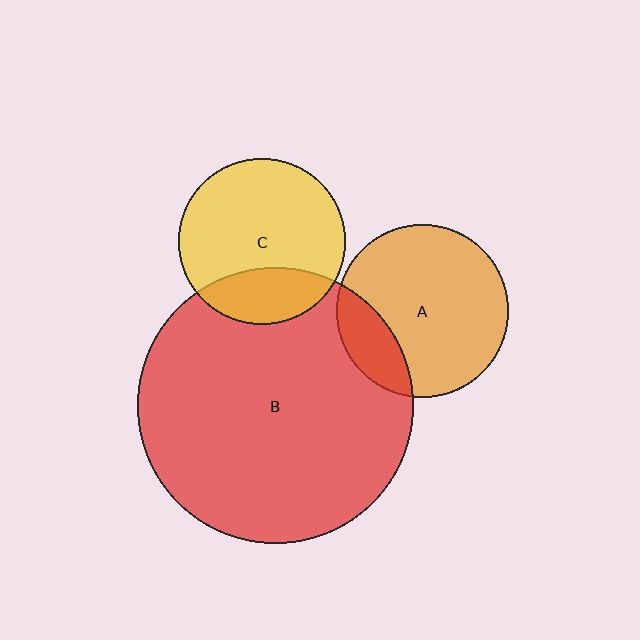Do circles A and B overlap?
Yes.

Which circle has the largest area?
Circle B (red).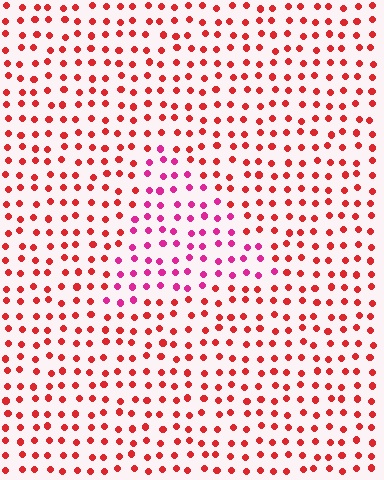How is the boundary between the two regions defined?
The boundary is defined purely by a slight shift in hue (about 35 degrees). Spacing, size, and orientation are identical on both sides.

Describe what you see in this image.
The image is filled with small red elements in a uniform arrangement. A triangle-shaped region is visible where the elements are tinted to a slightly different hue, forming a subtle color boundary.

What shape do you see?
I see a triangle.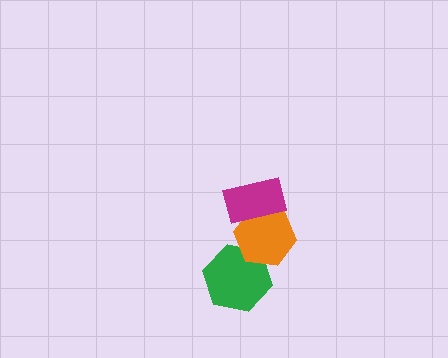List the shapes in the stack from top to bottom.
From top to bottom: the magenta rectangle, the orange hexagon, the green hexagon.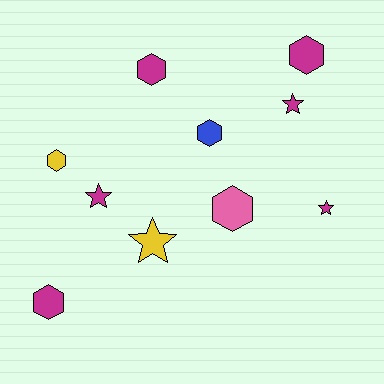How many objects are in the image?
There are 10 objects.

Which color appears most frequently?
Magenta, with 6 objects.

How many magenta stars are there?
There are 3 magenta stars.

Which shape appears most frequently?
Hexagon, with 6 objects.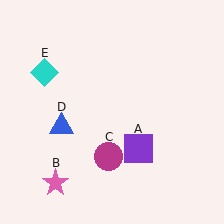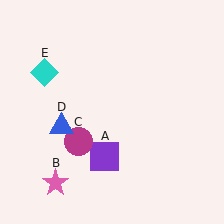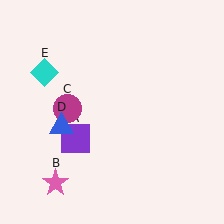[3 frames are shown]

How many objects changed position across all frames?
2 objects changed position: purple square (object A), magenta circle (object C).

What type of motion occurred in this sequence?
The purple square (object A), magenta circle (object C) rotated clockwise around the center of the scene.